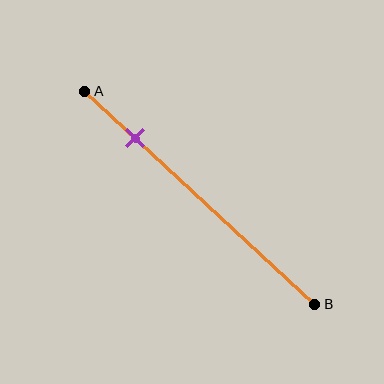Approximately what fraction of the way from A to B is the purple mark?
The purple mark is approximately 20% of the way from A to B.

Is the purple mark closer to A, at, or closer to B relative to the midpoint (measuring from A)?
The purple mark is closer to point A than the midpoint of segment AB.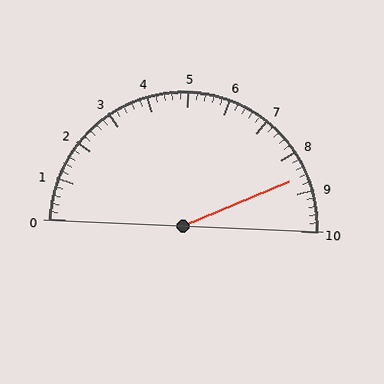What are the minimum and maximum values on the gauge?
The gauge ranges from 0 to 10.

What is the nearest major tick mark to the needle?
The nearest major tick mark is 9.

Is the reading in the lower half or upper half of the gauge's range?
The reading is in the upper half of the range (0 to 10).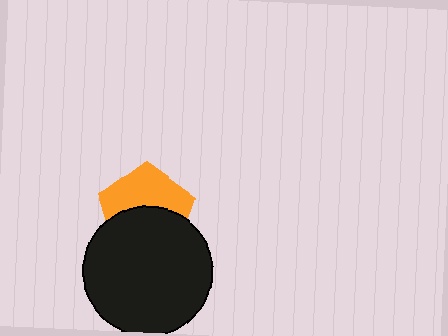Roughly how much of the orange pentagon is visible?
About half of it is visible (roughly 49%).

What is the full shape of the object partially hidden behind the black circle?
The partially hidden object is an orange pentagon.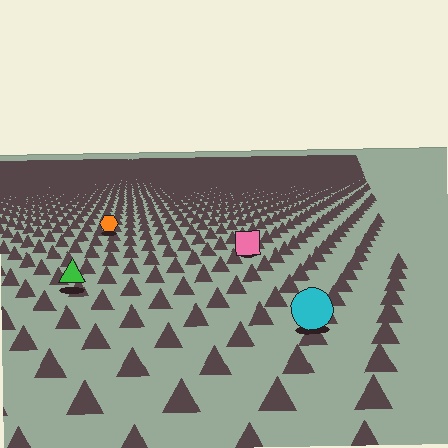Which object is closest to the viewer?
The cyan circle is closest. The texture marks near it are larger and more spread out.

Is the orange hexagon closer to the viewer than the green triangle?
No. The green triangle is closer — you can tell from the texture gradient: the ground texture is coarser near it.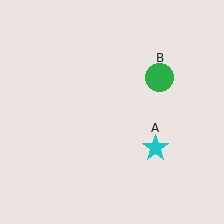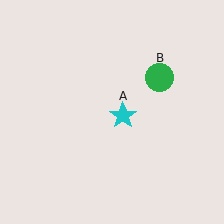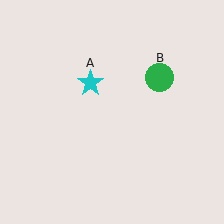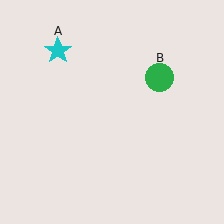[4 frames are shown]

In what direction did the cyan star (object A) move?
The cyan star (object A) moved up and to the left.